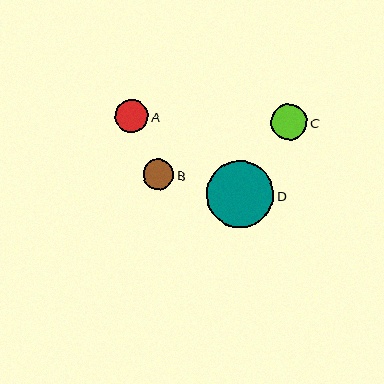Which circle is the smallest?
Circle B is the smallest with a size of approximately 31 pixels.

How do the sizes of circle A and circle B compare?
Circle A and circle B are approximately the same size.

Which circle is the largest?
Circle D is the largest with a size of approximately 67 pixels.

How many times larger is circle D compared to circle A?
Circle D is approximately 2.0 times the size of circle A.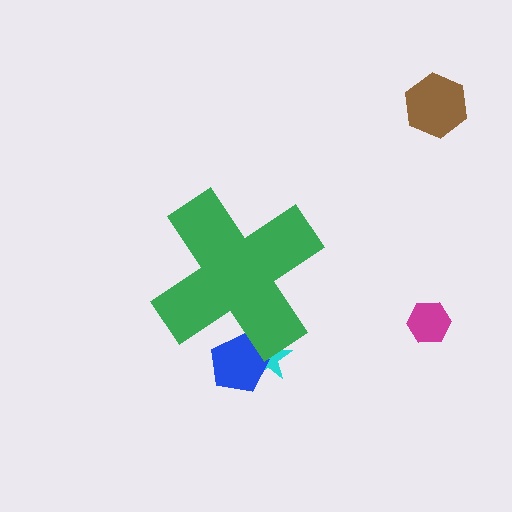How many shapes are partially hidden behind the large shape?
2 shapes are partially hidden.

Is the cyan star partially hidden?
Yes, the cyan star is partially hidden behind the green cross.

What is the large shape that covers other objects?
A green cross.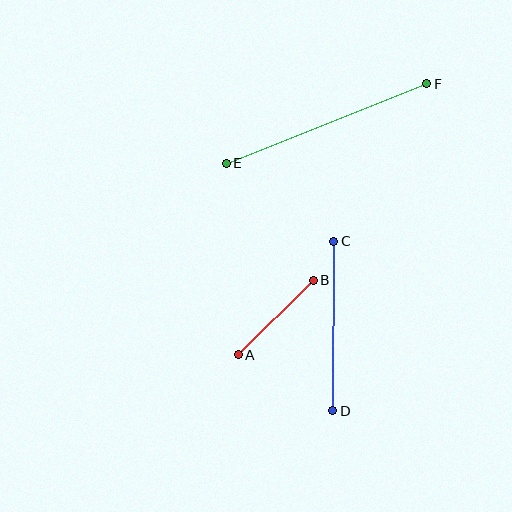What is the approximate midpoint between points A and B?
The midpoint is at approximately (276, 317) pixels.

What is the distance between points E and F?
The distance is approximately 216 pixels.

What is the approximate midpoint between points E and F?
The midpoint is at approximately (326, 124) pixels.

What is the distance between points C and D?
The distance is approximately 170 pixels.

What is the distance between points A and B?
The distance is approximately 105 pixels.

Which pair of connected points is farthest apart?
Points E and F are farthest apart.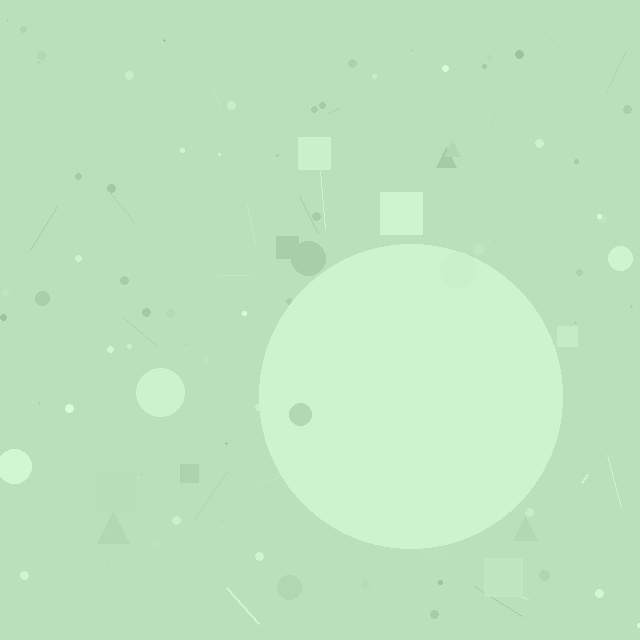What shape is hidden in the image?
A circle is hidden in the image.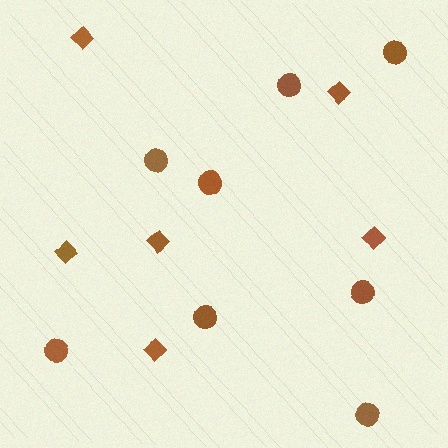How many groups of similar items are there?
There are 2 groups: one group of circles (8) and one group of diamonds (6).